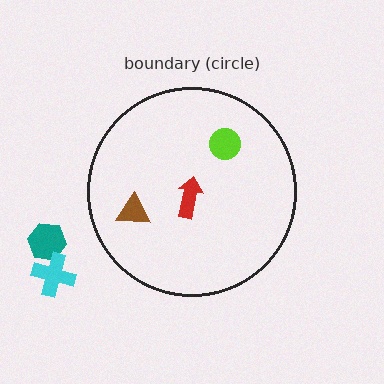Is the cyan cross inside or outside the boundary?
Outside.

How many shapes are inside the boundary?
3 inside, 2 outside.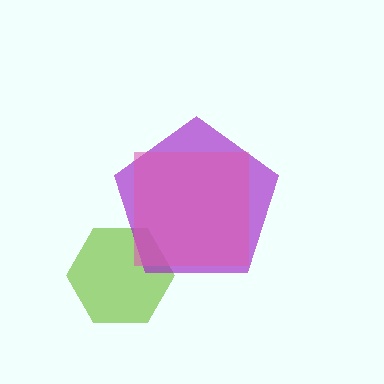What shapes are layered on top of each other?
The layered shapes are: a lime hexagon, a purple pentagon, a pink square.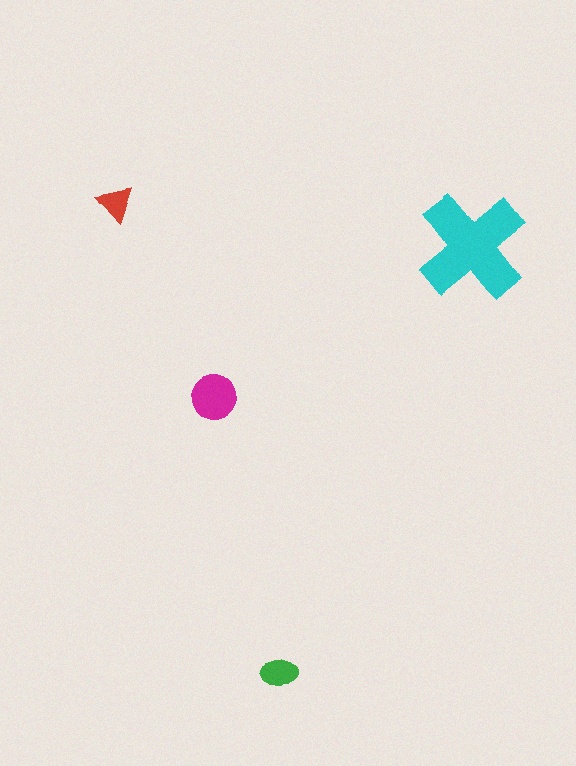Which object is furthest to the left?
The red triangle is leftmost.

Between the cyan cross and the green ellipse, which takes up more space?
The cyan cross.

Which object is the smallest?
The red triangle.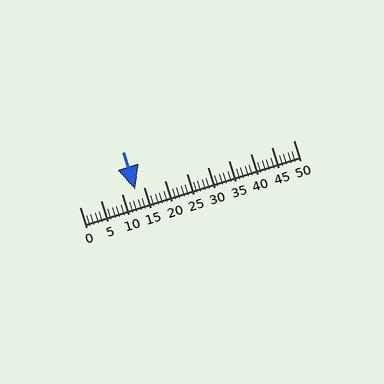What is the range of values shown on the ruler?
The ruler shows values from 0 to 50.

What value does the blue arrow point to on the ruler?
The blue arrow points to approximately 13.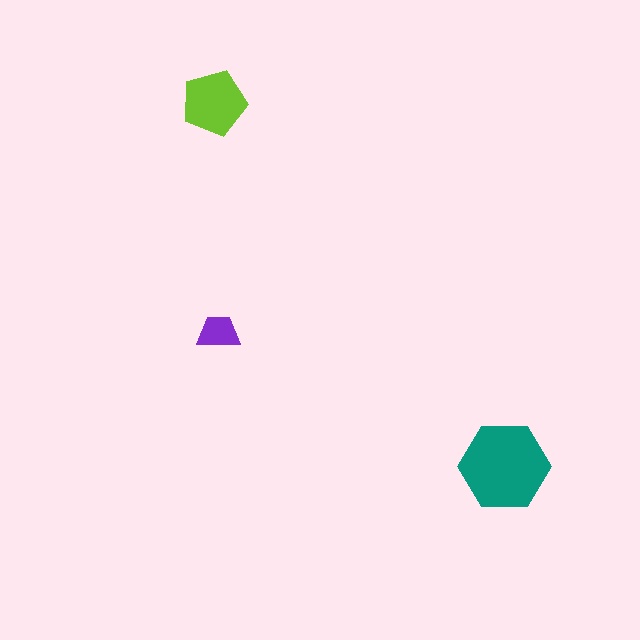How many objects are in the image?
There are 3 objects in the image.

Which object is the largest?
The teal hexagon.